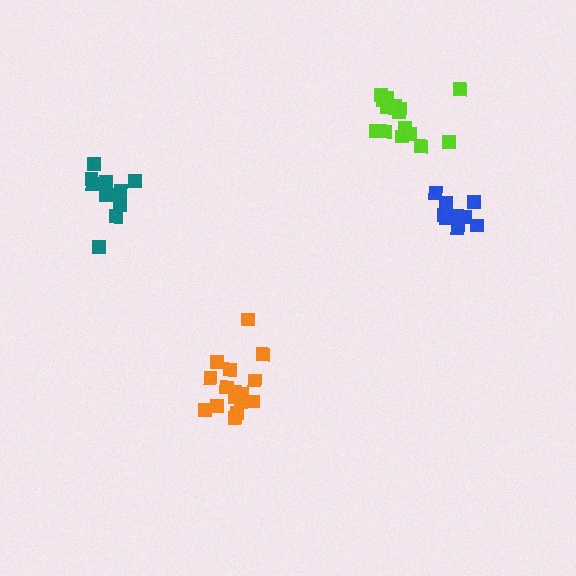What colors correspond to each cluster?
The clusters are colored: orange, lime, blue, teal.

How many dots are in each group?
Group 1: 16 dots, Group 2: 15 dots, Group 3: 10 dots, Group 4: 11 dots (52 total).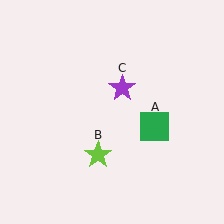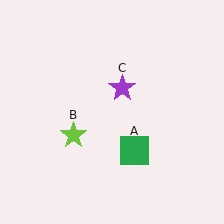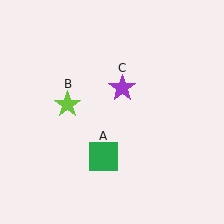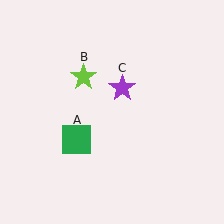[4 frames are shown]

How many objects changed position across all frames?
2 objects changed position: green square (object A), lime star (object B).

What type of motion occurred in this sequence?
The green square (object A), lime star (object B) rotated clockwise around the center of the scene.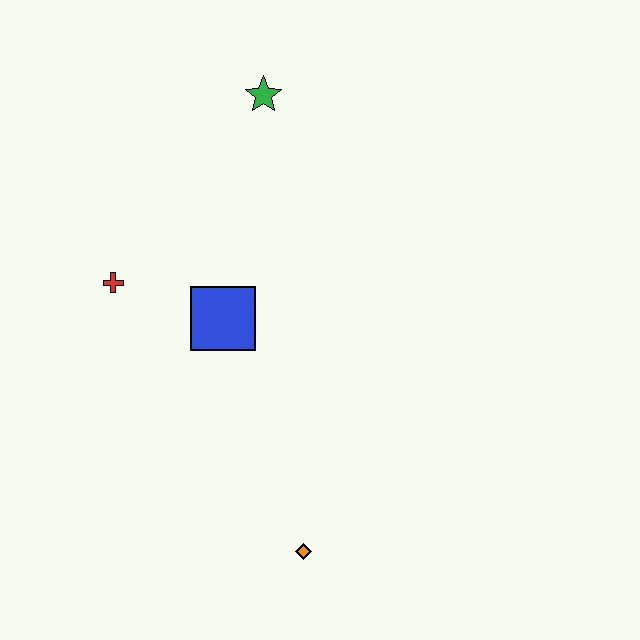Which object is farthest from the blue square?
The orange diamond is farthest from the blue square.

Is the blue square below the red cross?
Yes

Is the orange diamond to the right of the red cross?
Yes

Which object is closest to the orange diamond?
The blue square is closest to the orange diamond.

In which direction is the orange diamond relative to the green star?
The orange diamond is below the green star.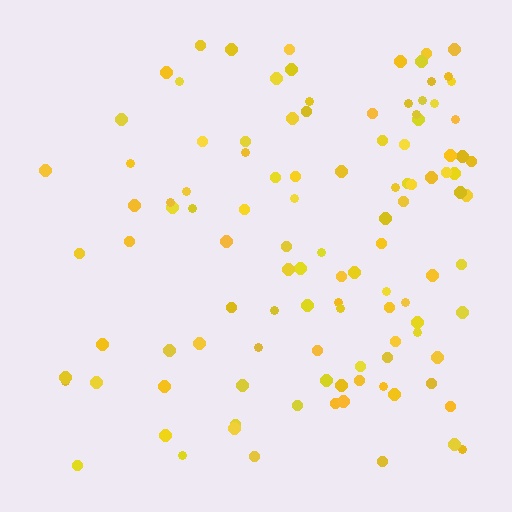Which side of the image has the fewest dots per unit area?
The left.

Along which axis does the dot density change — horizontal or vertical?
Horizontal.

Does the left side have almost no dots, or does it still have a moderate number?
Still a moderate number, just noticeably fewer than the right.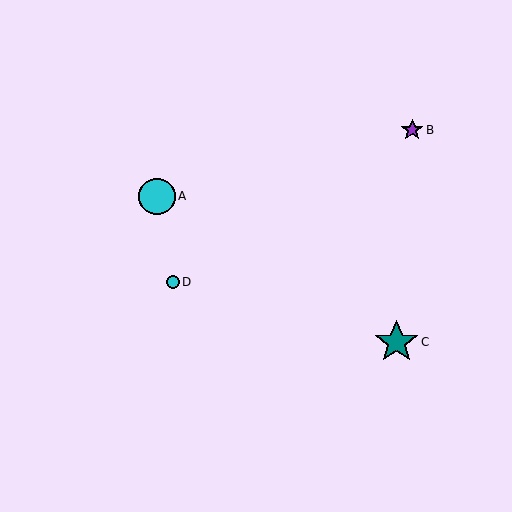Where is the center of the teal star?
The center of the teal star is at (397, 342).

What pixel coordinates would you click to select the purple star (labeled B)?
Click at (412, 130) to select the purple star B.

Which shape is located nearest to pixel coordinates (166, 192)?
The cyan circle (labeled A) at (157, 196) is nearest to that location.